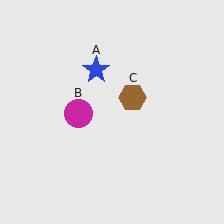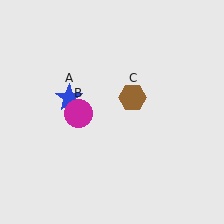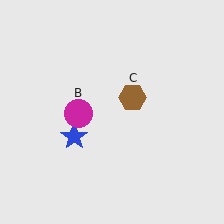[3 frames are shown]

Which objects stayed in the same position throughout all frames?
Magenta circle (object B) and brown hexagon (object C) remained stationary.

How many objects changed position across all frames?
1 object changed position: blue star (object A).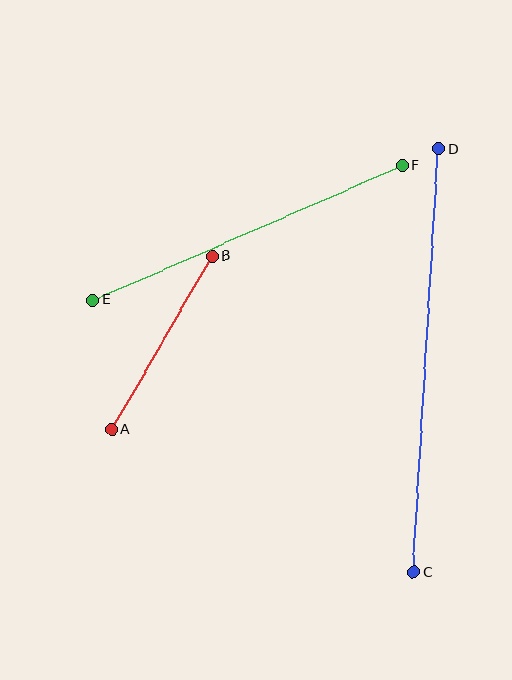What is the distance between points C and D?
The distance is approximately 425 pixels.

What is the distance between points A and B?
The distance is approximately 200 pixels.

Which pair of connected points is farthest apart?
Points C and D are farthest apart.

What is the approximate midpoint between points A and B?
The midpoint is at approximately (162, 343) pixels.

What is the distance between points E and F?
The distance is approximately 337 pixels.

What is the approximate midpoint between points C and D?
The midpoint is at approximately (426, 360) pixels.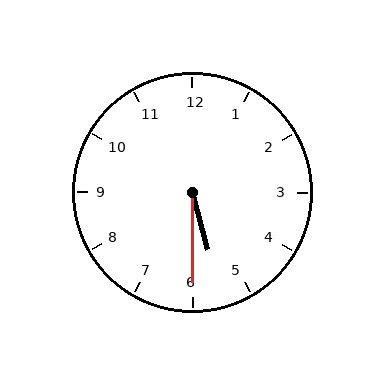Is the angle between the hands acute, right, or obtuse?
It is acute.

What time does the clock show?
5:30.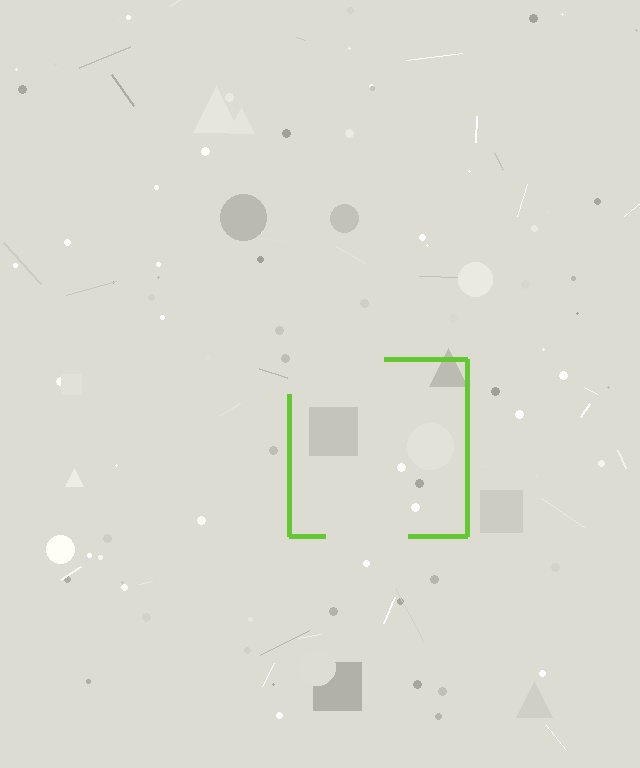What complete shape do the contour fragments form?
The contour fragments form a square.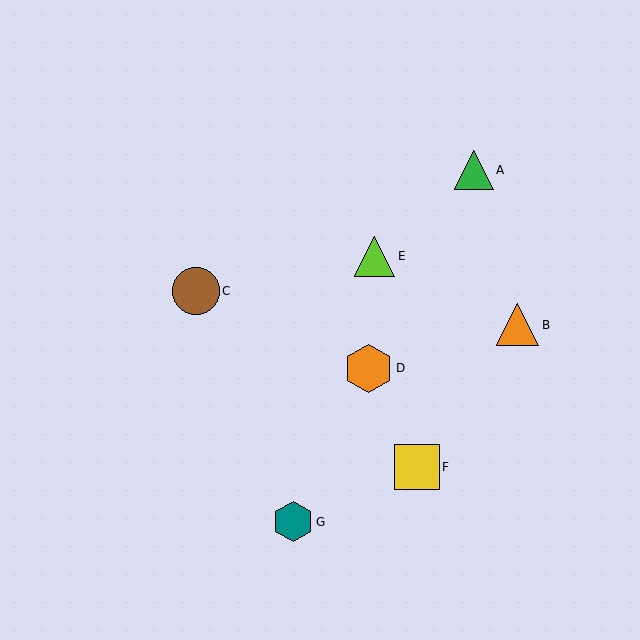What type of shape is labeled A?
Shape A is a green triangle.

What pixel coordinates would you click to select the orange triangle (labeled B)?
Click at (518, 325) to select the orange triangle B.